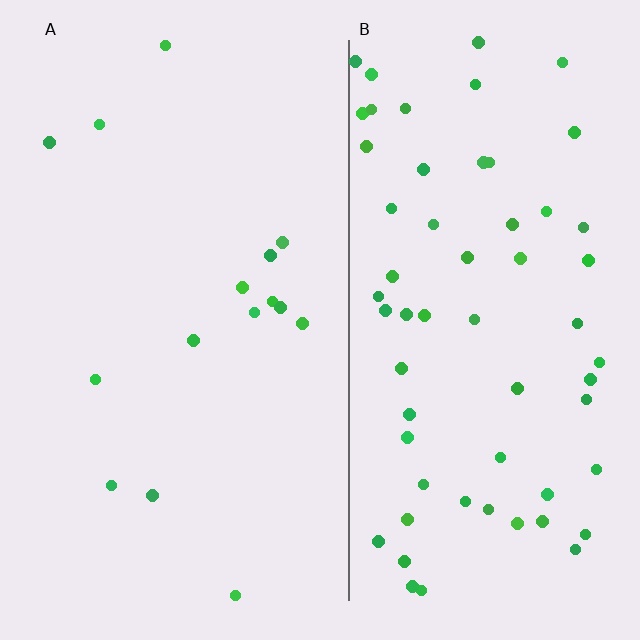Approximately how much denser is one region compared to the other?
Approximately 4.1× — region B over region A.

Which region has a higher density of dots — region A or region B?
B (the right).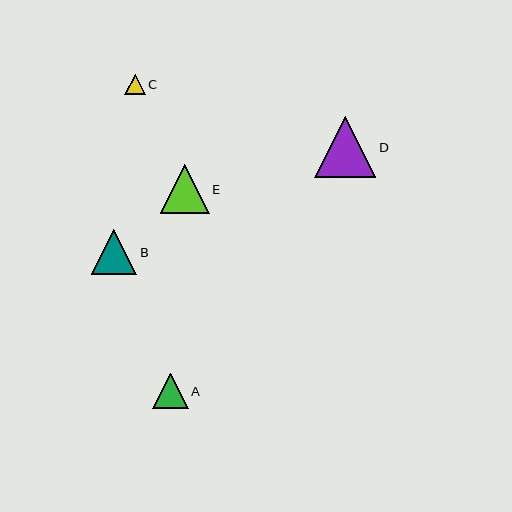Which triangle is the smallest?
Triangle C is the smallest with a size of approximately 20 pixels.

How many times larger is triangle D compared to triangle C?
Triangle D is approximately 3.0 times the size of triangle C.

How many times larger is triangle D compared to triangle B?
Triangle D is approximately 1.3 times the size of triangle B.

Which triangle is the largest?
Triangle D is the largest with a size of approximately 61 pixels.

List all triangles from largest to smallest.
From largest to smallest: D, E, B, A, C.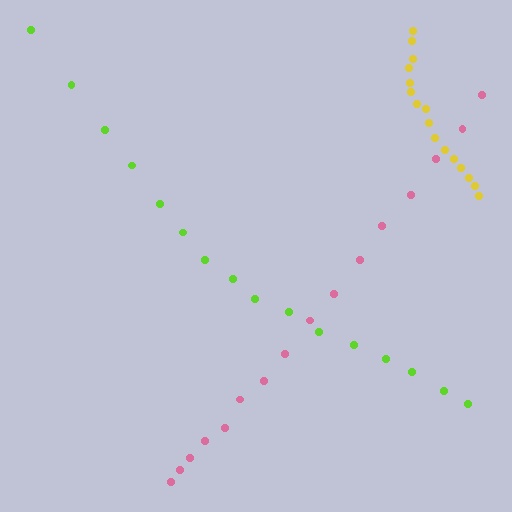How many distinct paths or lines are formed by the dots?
There are 3 distinct paths.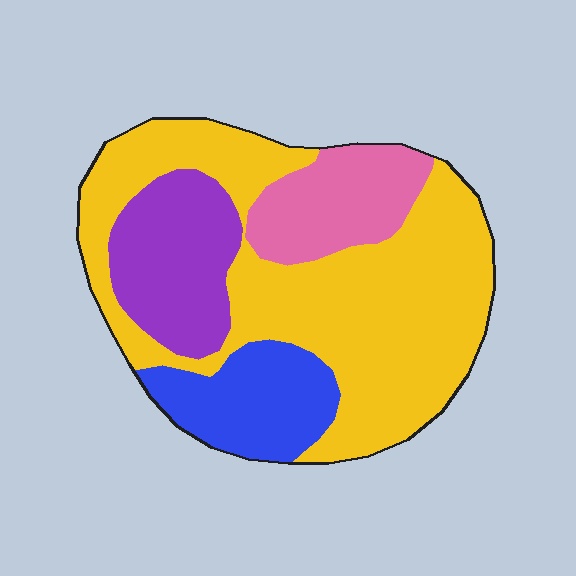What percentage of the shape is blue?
Blue covers 14% of the shape.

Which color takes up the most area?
Yellow, at roughly 55%.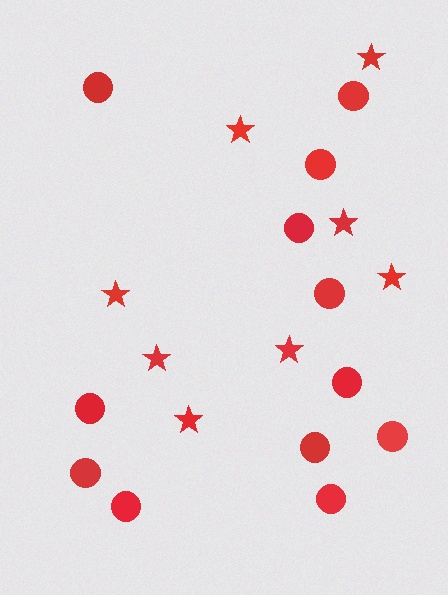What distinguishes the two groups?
There are 2 groups: one group of circles (12) and one group of stars (8).